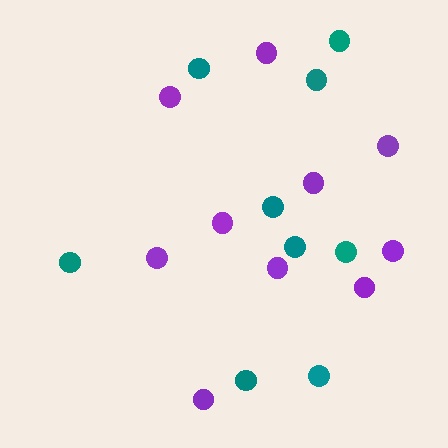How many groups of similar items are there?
There are 2 groups: one group of purple circles (10) and one group of teal circles (9).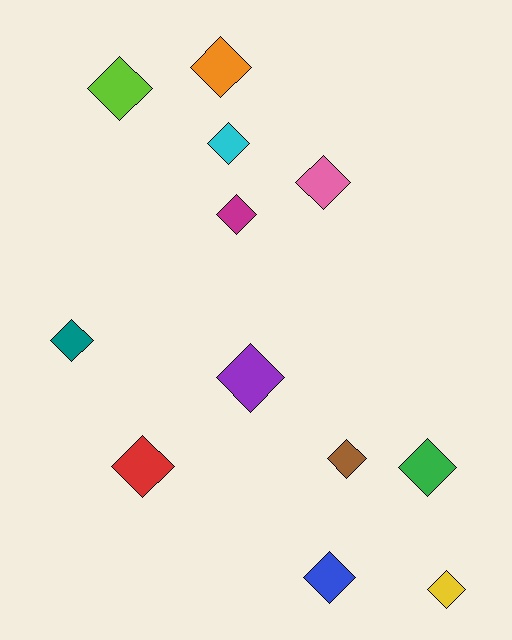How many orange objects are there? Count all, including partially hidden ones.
There is 1 orange object.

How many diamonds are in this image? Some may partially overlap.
There are 12 diamonds.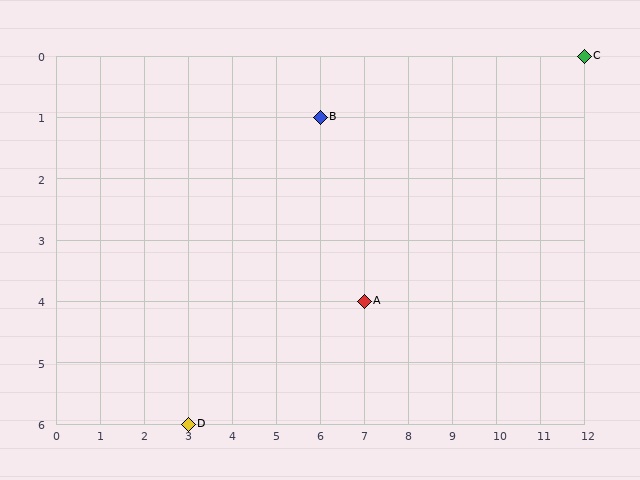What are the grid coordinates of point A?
Point A is at grid coordinates (7, 4).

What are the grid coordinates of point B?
Point B is at grid coordinates (6, 1).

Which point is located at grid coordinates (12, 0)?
Point C is at (12, 0).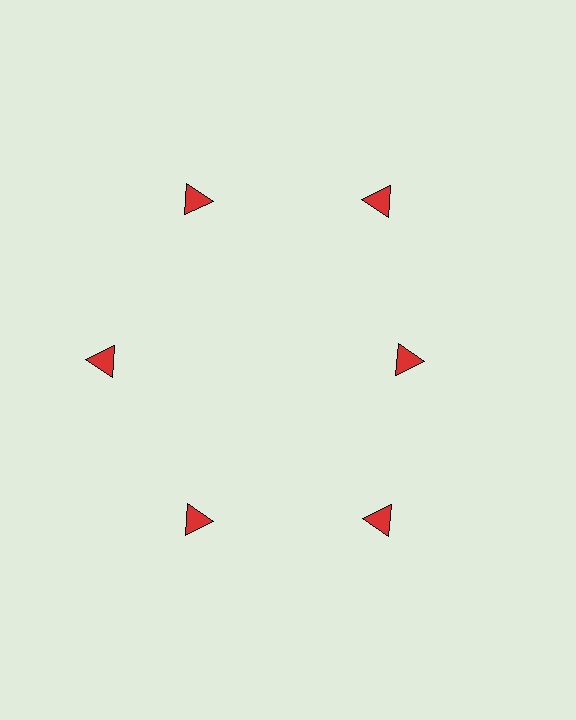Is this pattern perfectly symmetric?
No. The 6 red triangles are arranged in a ring, but one element near the 3 o'clock position is pulled inward toward the center, breaking the 6-fold rotational symmetry.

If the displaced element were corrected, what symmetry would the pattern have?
It would have 6-fold rotational symmetry — the pattern would map onto itself every 60 degrees.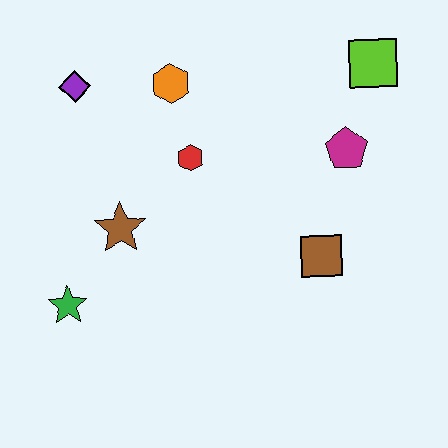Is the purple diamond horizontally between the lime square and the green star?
Yes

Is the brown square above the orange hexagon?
No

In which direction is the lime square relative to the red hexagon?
The lime square is to the right of the red hexagon.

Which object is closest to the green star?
The brown star is closest to the green star.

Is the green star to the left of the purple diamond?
Yes